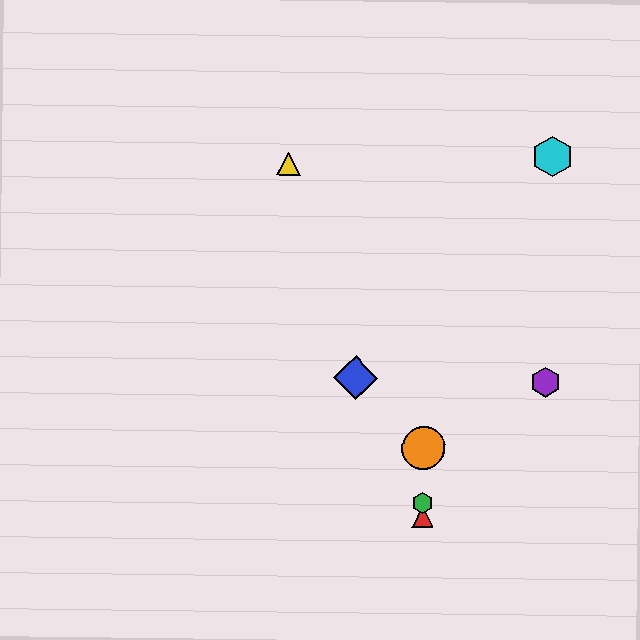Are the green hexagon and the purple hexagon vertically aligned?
No, the green hexagon is at x≈423 and the purple hexagon is at x≈546.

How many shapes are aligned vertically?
3 shapes (the red triangle, the green hexagon, the orange circle) are aligned vertically.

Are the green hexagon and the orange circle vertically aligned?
Yes, both are at x≈423.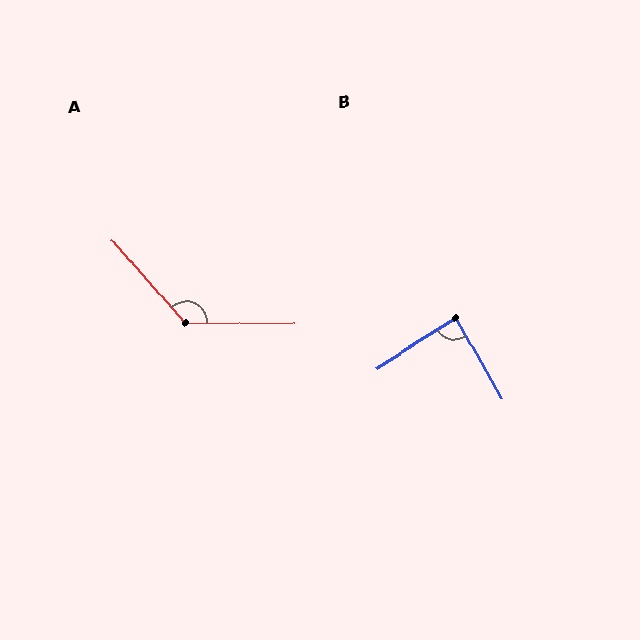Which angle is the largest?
A, at approximately 132 degrees.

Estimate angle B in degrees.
Approximately 87 degrees.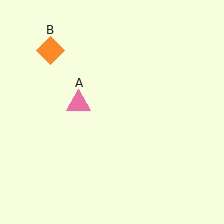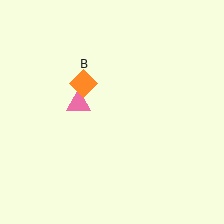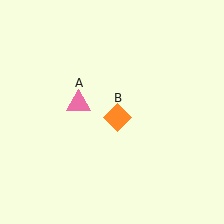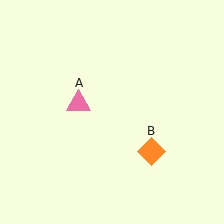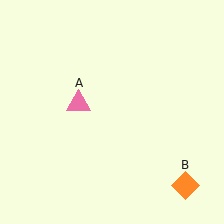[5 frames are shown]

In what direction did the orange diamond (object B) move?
The orange diamond (object B) moved down and to the right.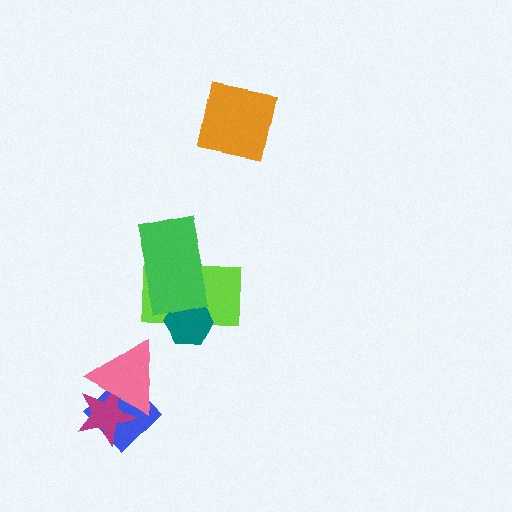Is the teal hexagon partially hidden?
Yes, it is partially covered by another shape.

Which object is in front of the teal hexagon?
The green rectangle is in front of the teal hexagon.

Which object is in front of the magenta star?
The pink triangle is in front of the magenta star.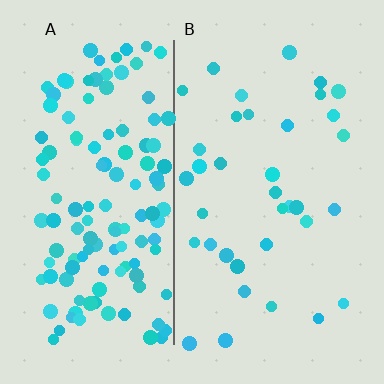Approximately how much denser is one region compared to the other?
Approximately 3.5× — region A over region B.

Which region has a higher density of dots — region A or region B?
A (the left).